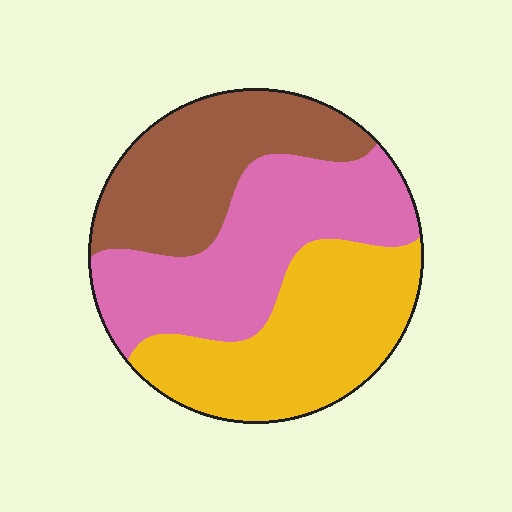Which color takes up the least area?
Brown, at roughly 30%.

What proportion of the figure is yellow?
Yellow takes up about one third (1/3) of the figure.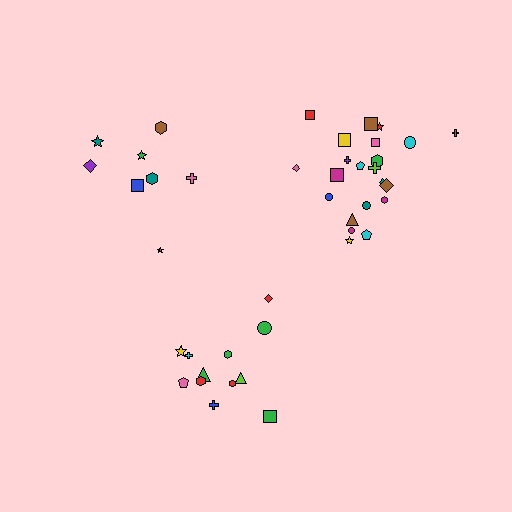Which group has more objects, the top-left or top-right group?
The top-right group.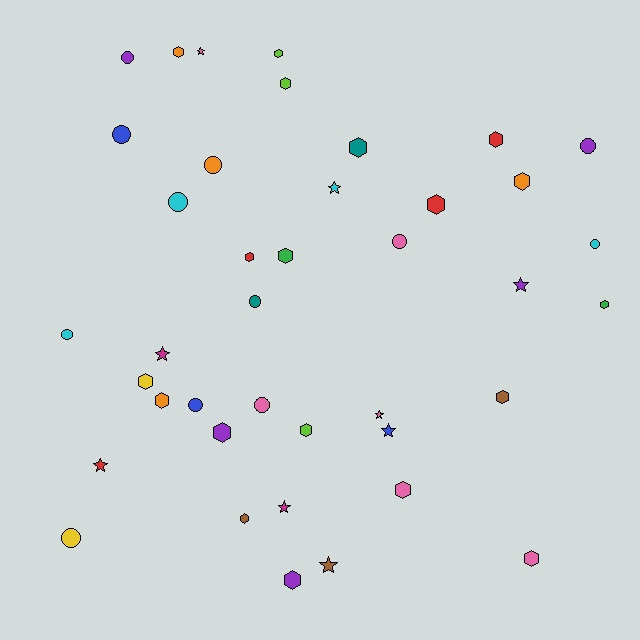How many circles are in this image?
There are 12 circles.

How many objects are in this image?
There are 40 objects.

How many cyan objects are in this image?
There are 4 cyan objects.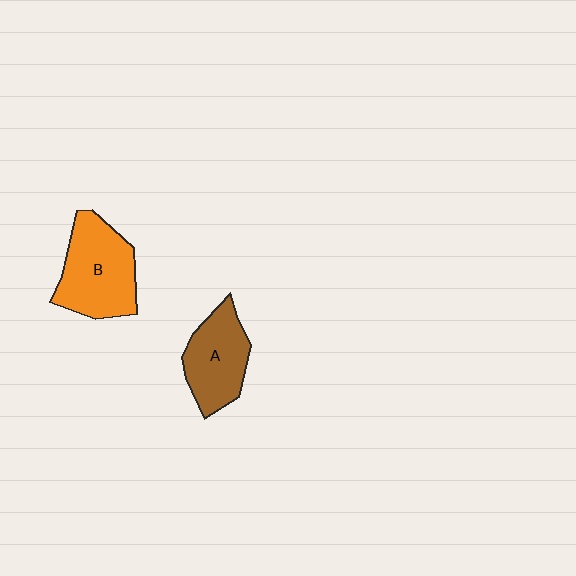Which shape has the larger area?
Shape B (orange).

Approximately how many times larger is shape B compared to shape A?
Approximately 1.2 times.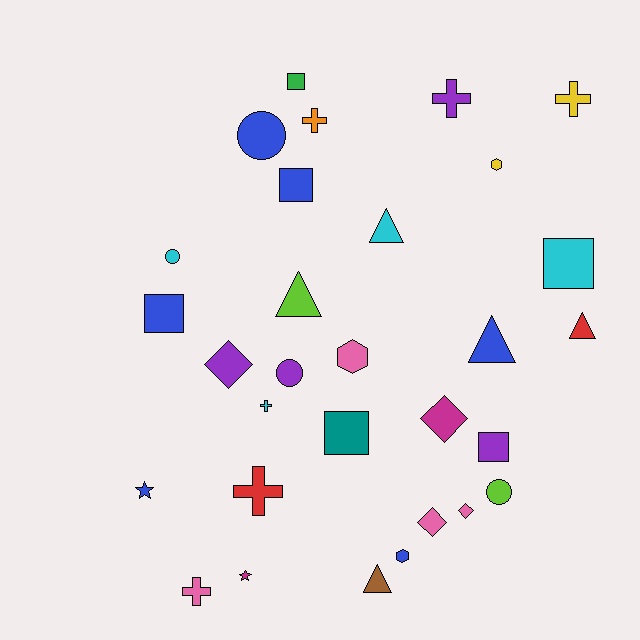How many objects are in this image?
There are 30 objects.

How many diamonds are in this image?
There are 4 diamonds.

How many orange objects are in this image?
There is 1 orange object.